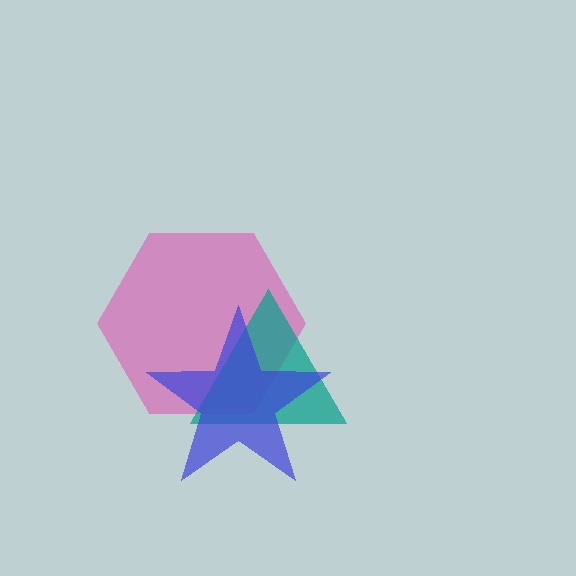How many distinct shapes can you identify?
There are 3 distinct shapes: a pink hexagon, a teal triangle, a blue star.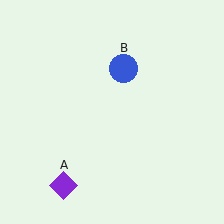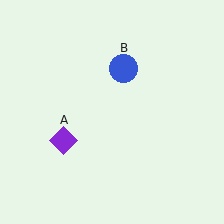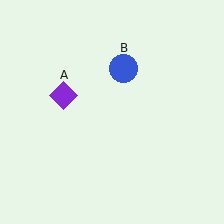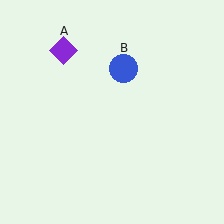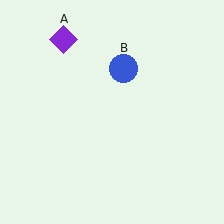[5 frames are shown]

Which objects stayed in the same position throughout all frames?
Blue circle (object B) remained stationary.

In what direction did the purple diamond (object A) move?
The purple diamond (object A) moved up.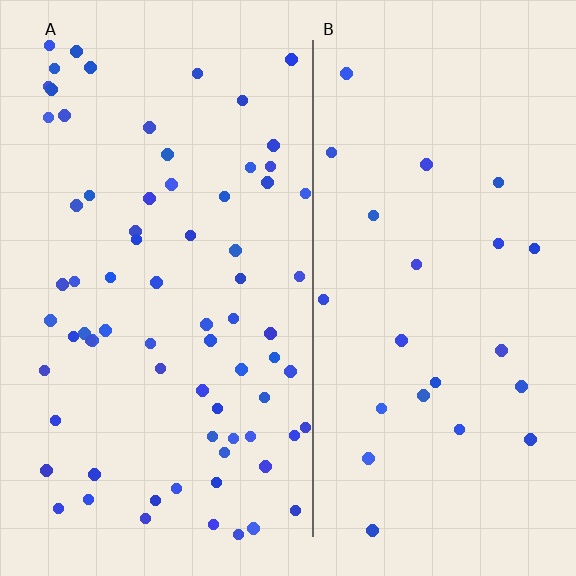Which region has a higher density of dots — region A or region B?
A (the left).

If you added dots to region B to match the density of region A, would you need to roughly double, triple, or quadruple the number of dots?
Approximately triple.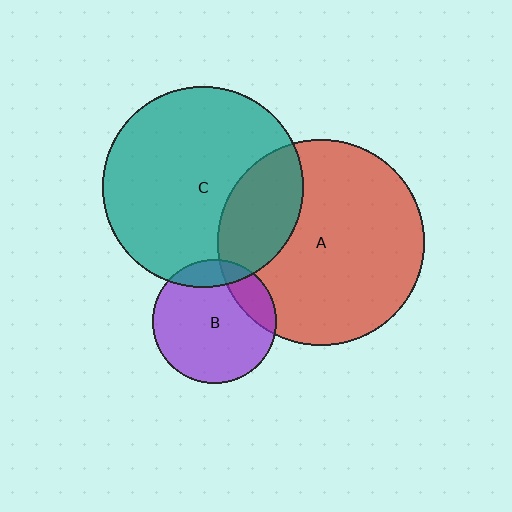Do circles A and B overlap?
Yes.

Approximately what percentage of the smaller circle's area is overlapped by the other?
Approximately 15%.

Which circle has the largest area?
Circle A (red).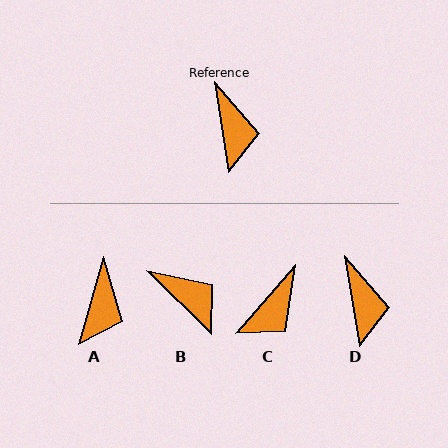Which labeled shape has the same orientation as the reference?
D.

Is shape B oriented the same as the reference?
No, it is off by about 36 degrees.